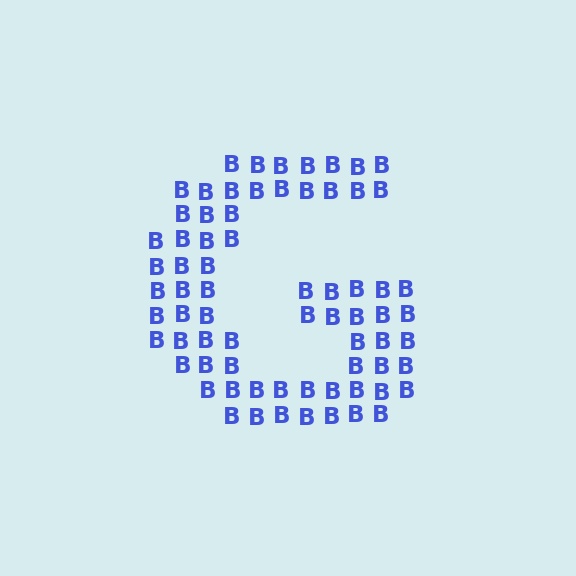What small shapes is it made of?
It is made of small letter B's.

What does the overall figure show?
The overall figure shows the letter G.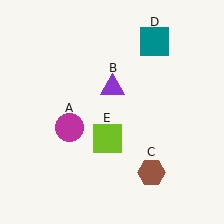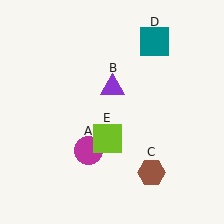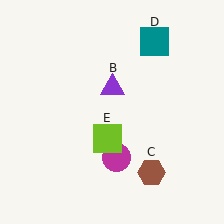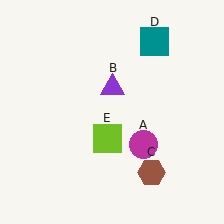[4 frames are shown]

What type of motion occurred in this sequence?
The magenta circle (object A) rotated counterclockwise around the center of the scene.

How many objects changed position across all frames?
1 object changed position: magenta circle (object A).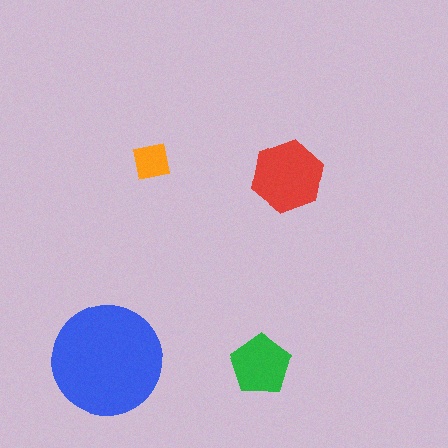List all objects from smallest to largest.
The orange square, the green pentagon, the red hexagon, the blue circle.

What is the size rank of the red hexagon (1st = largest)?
2nd.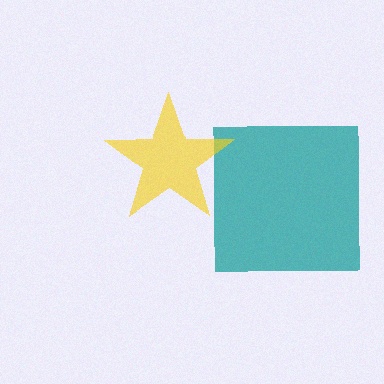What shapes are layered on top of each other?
The layered shapes are: a teal square, a yellow star.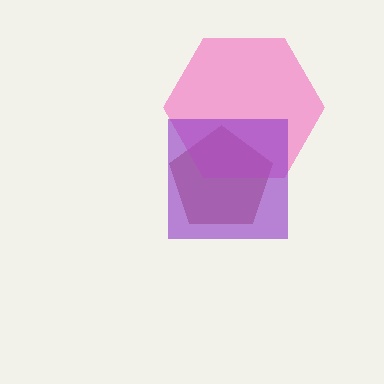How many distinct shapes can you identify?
There are 3 distinct shapes: a brown pentagon, a pink hexagon, a purple square.